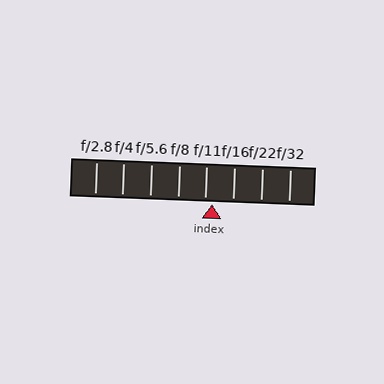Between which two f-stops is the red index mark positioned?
The index mark is between f/11 and f/16.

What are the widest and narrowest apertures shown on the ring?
The widest aperture shown is f/2.8 and the narrowest is f/32.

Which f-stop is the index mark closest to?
The index mark is closest to f/11.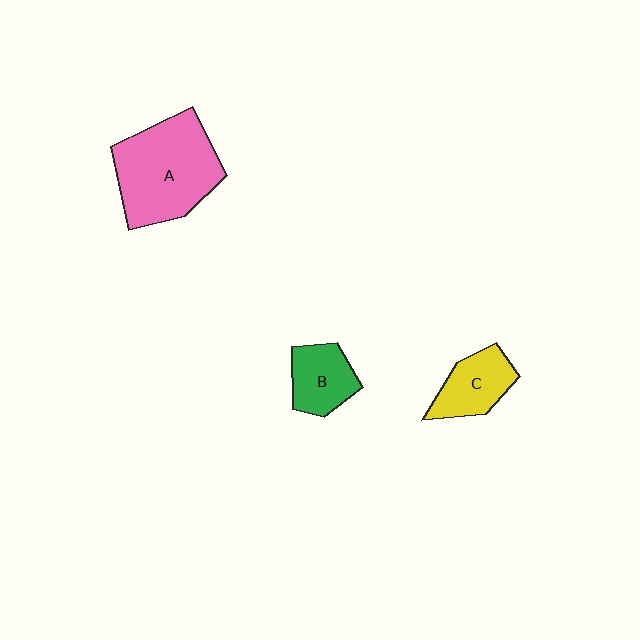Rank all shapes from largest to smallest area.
From largest to smallest: A (pink), C (yellow), B (green).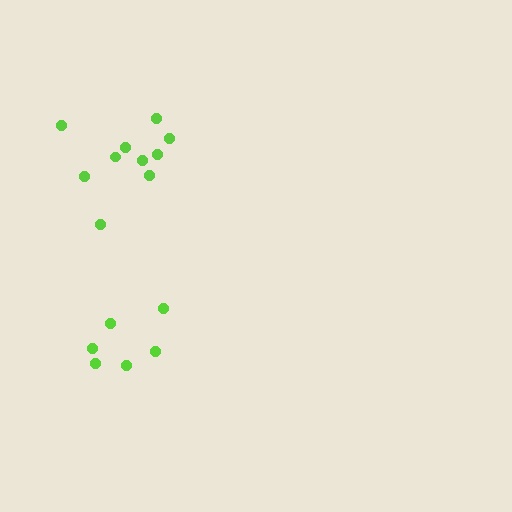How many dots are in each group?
Group 1: 6 dots, Group 2: 10 dots (16 total).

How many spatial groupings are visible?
There are 2 spatial groupings.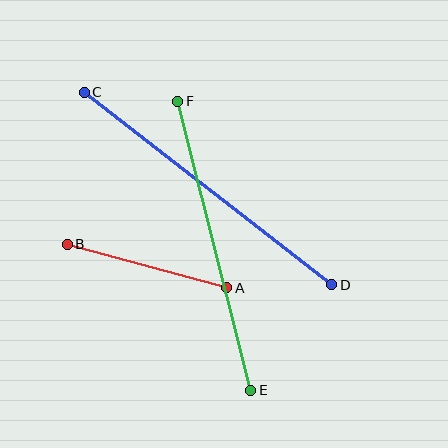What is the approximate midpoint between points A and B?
The midpoint is at approximately (147, 266) pixels.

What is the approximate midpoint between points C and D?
The midpoint is at approximately (208, 189) pixels.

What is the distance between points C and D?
The distance is approximately 313 pixels.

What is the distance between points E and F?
The distance is approximately 298 pixels.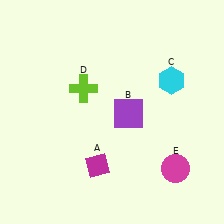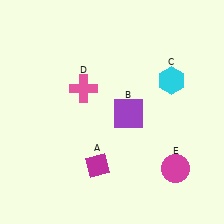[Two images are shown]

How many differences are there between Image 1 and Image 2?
There is 1 difference between the two images.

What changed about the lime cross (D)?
In Image 1, D is lime. In Image 2, it changed to pink.